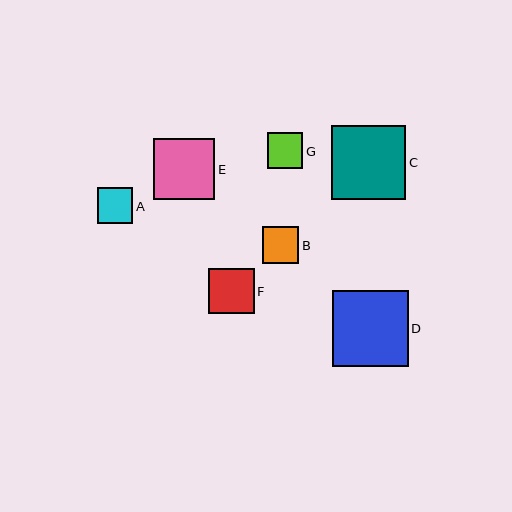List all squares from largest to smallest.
From largest to smallest: D, C, E, F, B, G, A.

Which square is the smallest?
Square A is the smallest with a size of approximately 36 pixels.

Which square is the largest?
Square D is the largest with a size of approximately 76 pixels.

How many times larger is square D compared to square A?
Square D is approximately 2.1 times the size of square A.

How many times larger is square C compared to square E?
Square C is approximately 1.2 times the size of square E.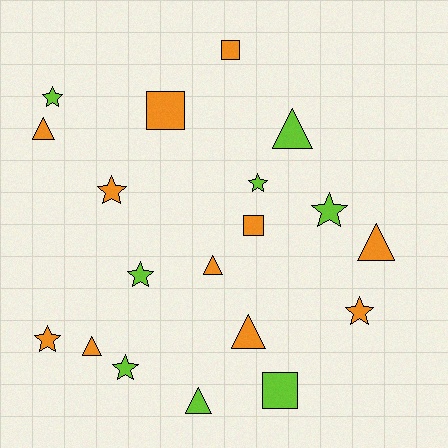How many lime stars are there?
There are 5 lime stars.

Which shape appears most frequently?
Star, with 8 objects.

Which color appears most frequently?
Orange, with 11 objects.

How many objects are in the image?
There are 19 objects.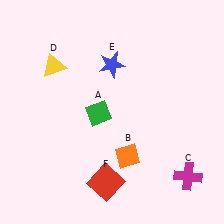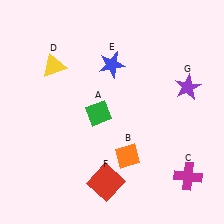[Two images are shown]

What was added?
A purple star (G) was added in Image 2.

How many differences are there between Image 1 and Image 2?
There is 1 difference between the two images.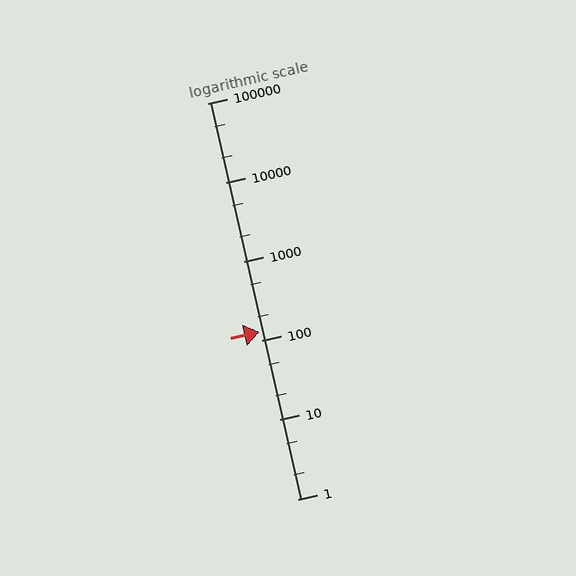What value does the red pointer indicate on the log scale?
The pointer indicates approximately 130.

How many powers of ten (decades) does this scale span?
The scale spans 5 decades, from 1 to 100000.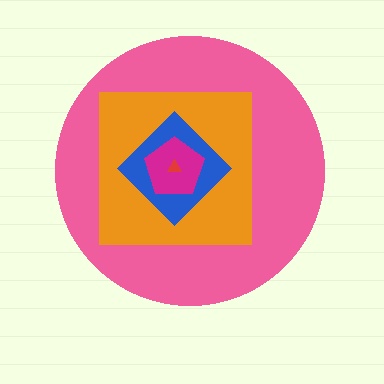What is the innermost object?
The red triangle.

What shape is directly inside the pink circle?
The orange square.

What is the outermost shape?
The pink circle.